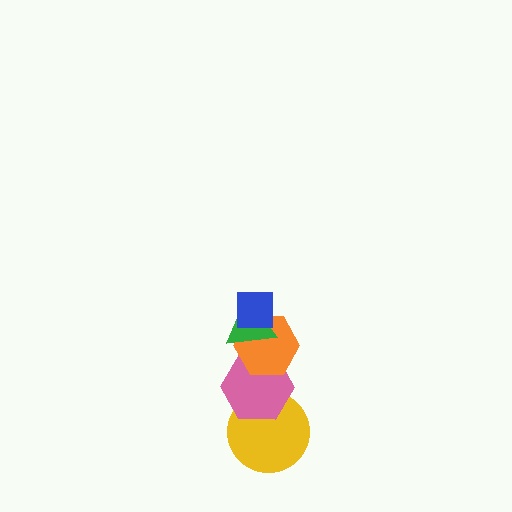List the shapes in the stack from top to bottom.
From top to bottom: the blue square, the green triangle, the orange hexagon, the pink hexagon, the yellow circle.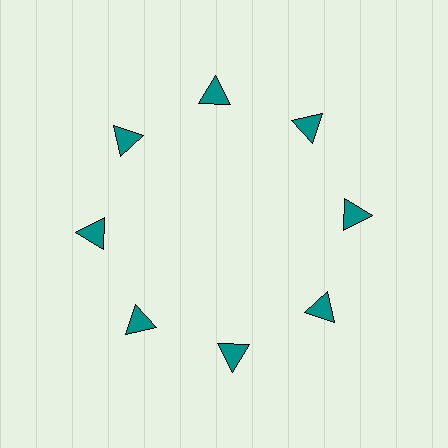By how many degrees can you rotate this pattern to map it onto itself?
The pattern maps onto itself every 45 degrees of rotation.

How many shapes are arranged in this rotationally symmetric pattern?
There are 8 shapes, arranged in 8 groups of 1.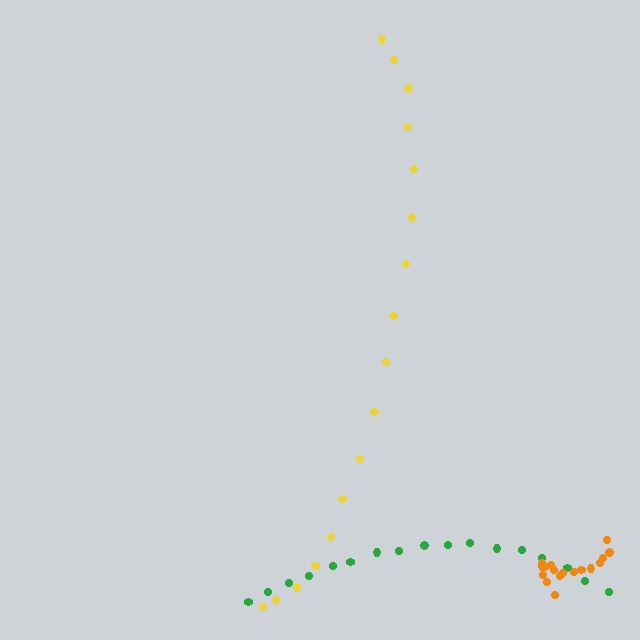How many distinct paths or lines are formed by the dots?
There are 3 distinct paths.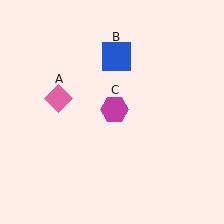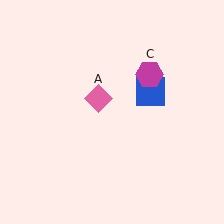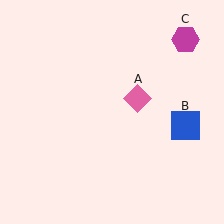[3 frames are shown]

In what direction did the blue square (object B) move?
The blue square (object B) moved down and to the right.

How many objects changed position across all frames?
3 objects changed position: pink diamond (object A), blue square (object B), magenta hexagon (object C).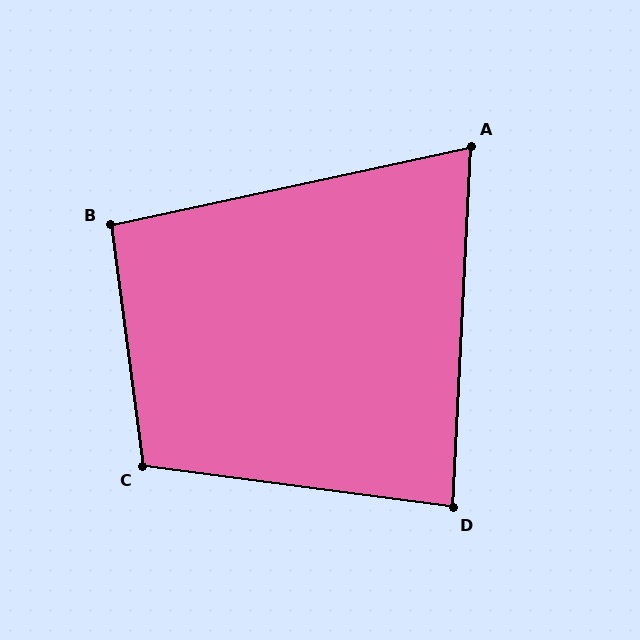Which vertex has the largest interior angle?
C, at approximately 105 degrees.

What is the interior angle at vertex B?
Approximately 95 degrees (approximately right).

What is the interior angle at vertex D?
Approximately 85 degrees (approximately right).